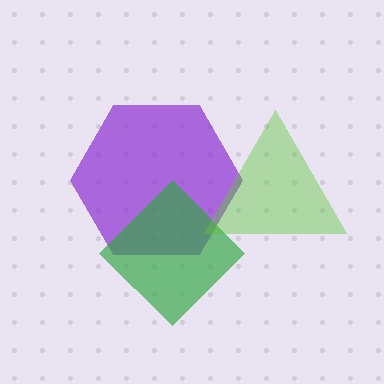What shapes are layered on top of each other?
The layered shapes are: a purple hexagon, a green diamond, a lime triangle.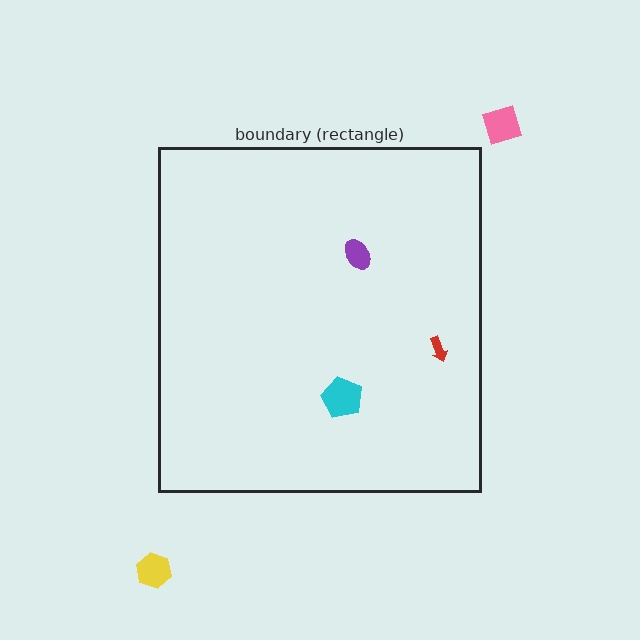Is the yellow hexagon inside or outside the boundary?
Outside.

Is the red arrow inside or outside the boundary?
Inside.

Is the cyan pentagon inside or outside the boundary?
Inside.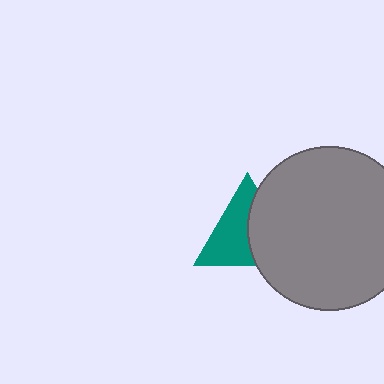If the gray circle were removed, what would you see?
You would see the complete teal triangle.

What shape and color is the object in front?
The object in front is a gray circle.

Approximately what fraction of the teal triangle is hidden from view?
Roughly 44% of the teal triangle is hidden behind the gray circle.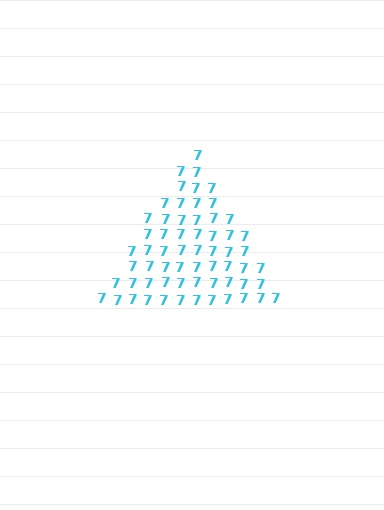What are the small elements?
The small elements are digit 7's.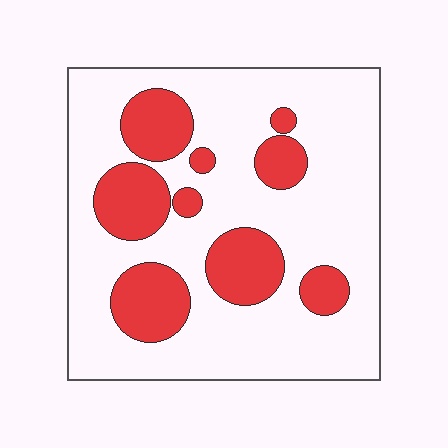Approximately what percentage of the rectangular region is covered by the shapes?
Approximately 25%.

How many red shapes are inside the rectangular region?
9.